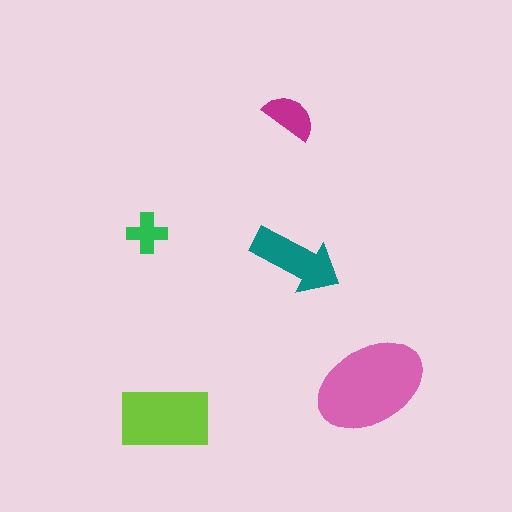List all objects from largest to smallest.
The pink ellipse, the lime rectangle, the teal arrow, the magenta semicircle, the green cross.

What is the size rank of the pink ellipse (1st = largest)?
1st.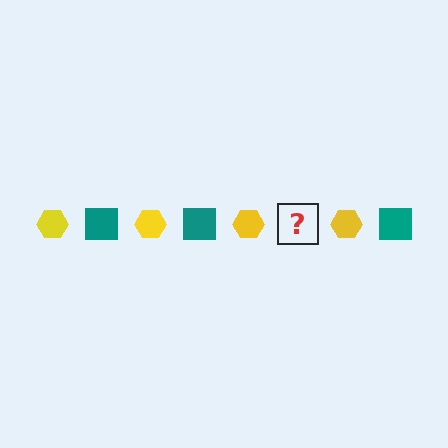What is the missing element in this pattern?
The missing element is a teal square.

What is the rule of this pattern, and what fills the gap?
The rule is that the pattern alternates between yellow hexagon and teal square. The gap should be filled with a teal square.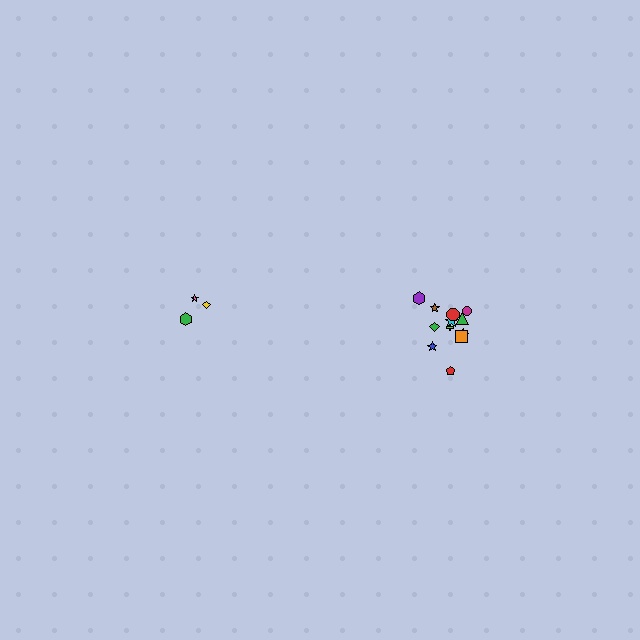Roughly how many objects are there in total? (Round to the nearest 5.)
Roughly 15 objects in total.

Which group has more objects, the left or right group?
The right group.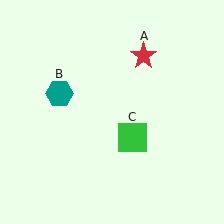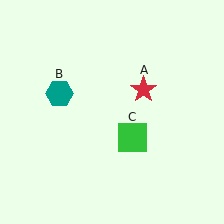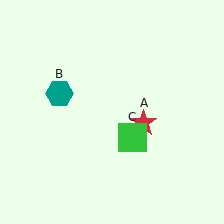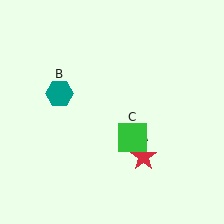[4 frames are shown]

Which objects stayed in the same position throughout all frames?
Teal hexagon (object B) and green square (object C) remained stationary.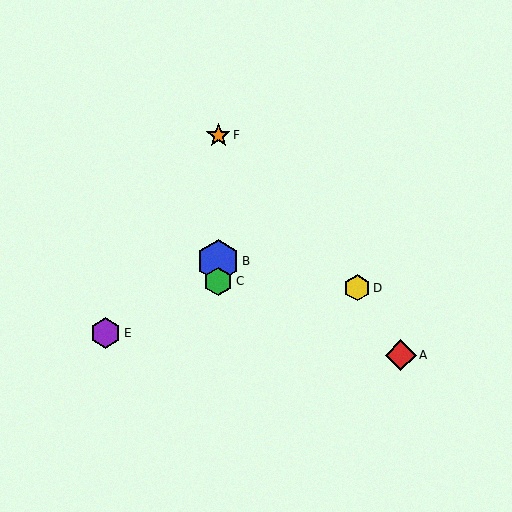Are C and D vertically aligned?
No, C is at x≈218 and D is at x≈357.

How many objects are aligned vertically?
3 objects (B, C, F) are aligned vertically.